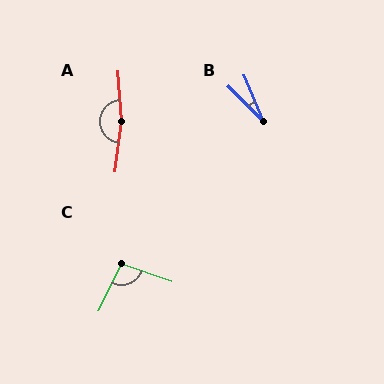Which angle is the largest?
A, at approximately 168 degrees.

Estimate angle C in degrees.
Approximately 97 degrees.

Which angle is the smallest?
B, at approximately 22 degrees.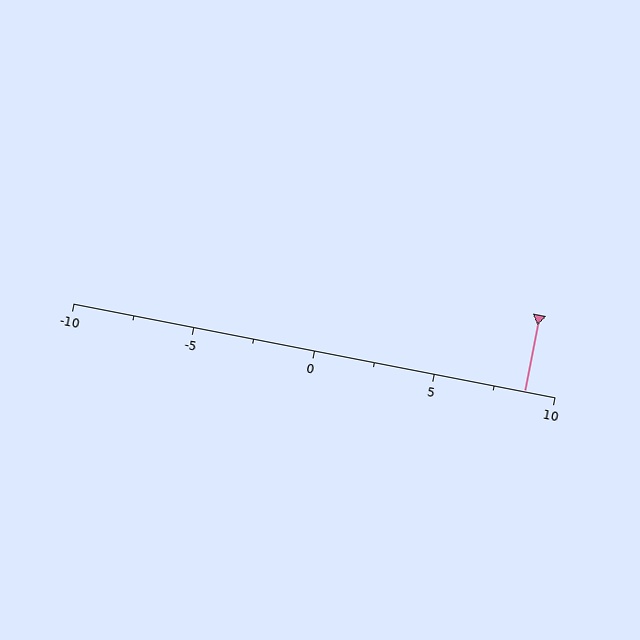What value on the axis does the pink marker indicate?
The marker indicates approximately 8.8.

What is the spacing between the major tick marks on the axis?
The major ticks are spaced 5 apart.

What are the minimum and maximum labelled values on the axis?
The axis runs from -10 to 10.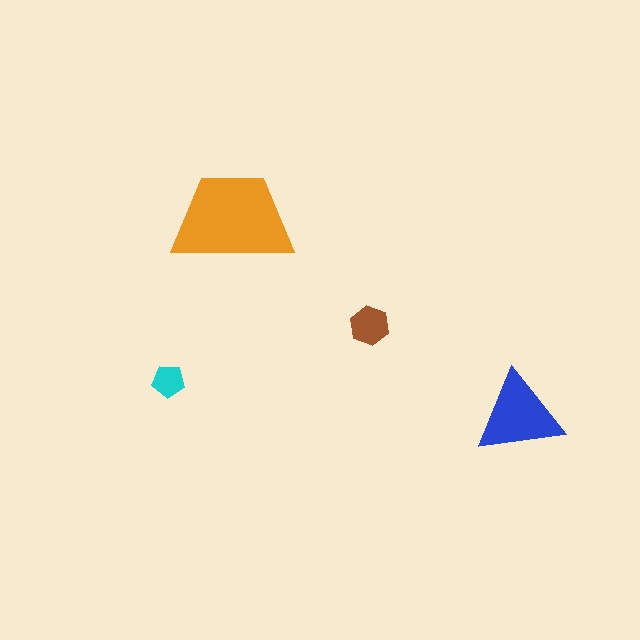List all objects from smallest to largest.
The cyan pentagon, the brown hexagon, the blue triangle, the orange trapezoid.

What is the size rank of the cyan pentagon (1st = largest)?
4th.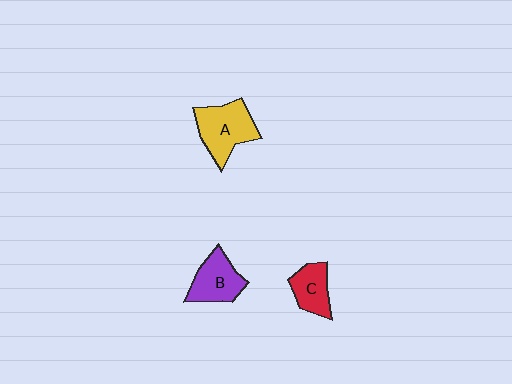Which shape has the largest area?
Shape A (yellow).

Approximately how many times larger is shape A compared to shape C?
Approximately 1.6 times.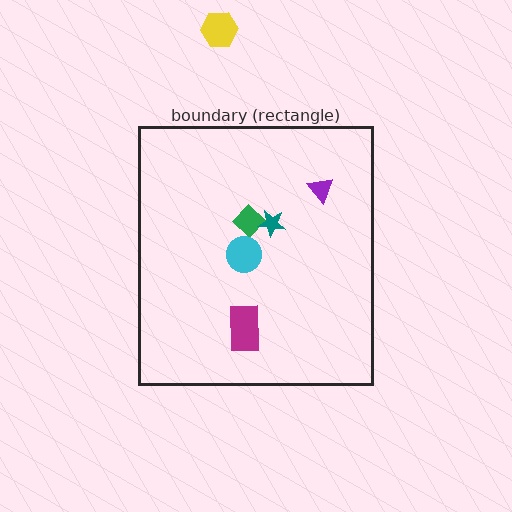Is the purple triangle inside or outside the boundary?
Inside.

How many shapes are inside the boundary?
5 inside, 1 outside.